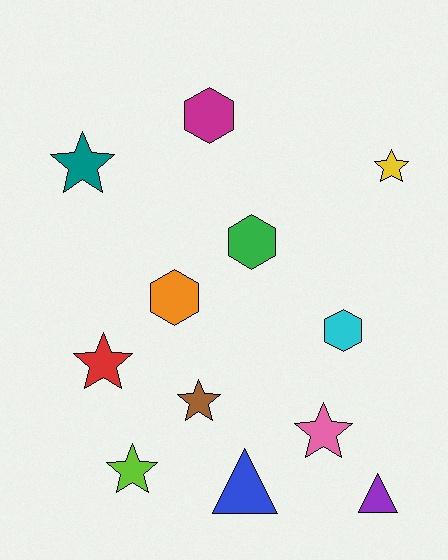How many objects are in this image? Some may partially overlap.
There are 12 objects.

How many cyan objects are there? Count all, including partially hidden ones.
There is 1 cyan object.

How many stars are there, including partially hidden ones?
There are 6 stars.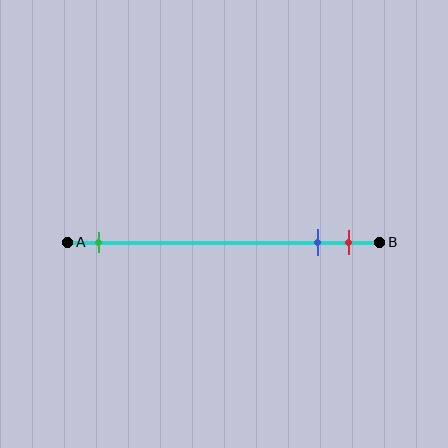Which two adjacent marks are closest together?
The blue and red marks are the closest adjacent pair.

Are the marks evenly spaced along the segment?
No, the marks are not evenly spaced.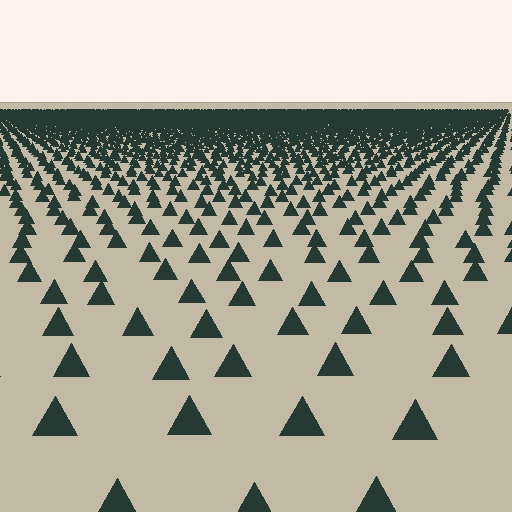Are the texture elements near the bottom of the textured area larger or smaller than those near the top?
Larger. Near the bottom, elements are closer to the viewer and appear at a bigger on-screen size.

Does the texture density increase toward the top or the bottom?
Density increases toward the top.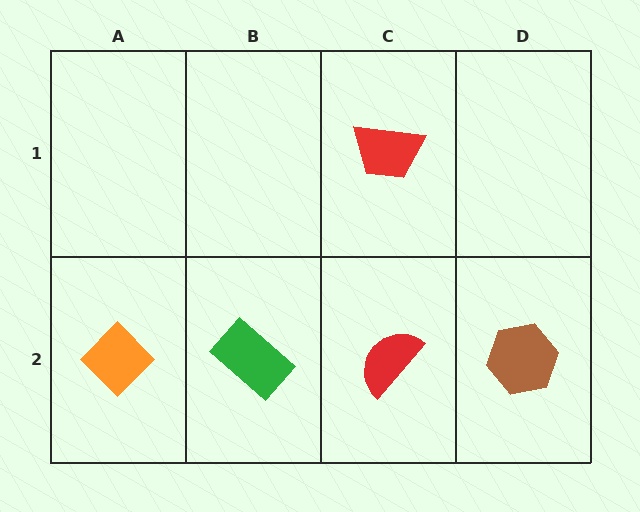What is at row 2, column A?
An orange diamond.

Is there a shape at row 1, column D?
No, that cell is empty.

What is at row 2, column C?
A red semicircle.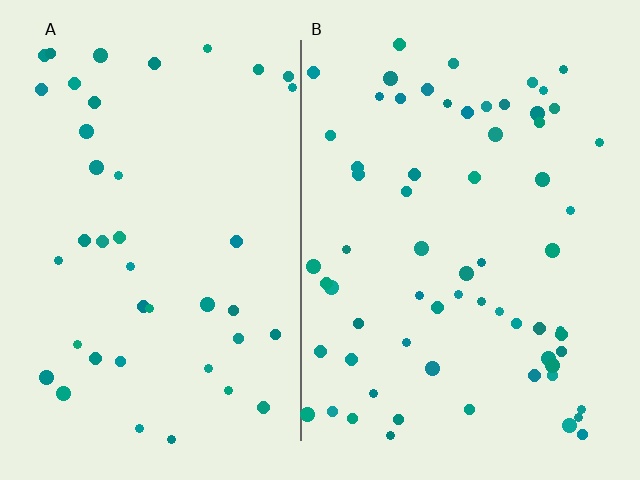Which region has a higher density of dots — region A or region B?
B (the right).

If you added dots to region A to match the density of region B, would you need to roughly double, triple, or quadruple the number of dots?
Approximately double.